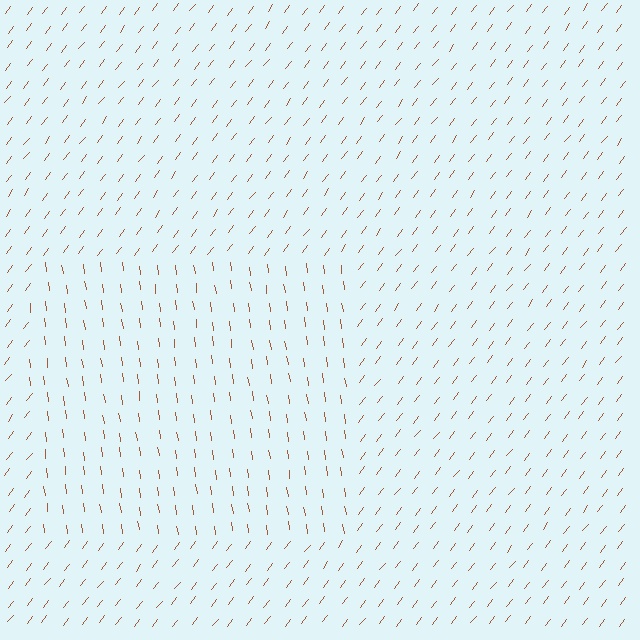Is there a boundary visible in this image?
Yes, there is a texture boundary formed by a change in line orientation.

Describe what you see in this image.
The image is filled with small brown line segments. A rectangle region in the image has lines oriented differently from the surrounding lines, creating a visible texture boundary.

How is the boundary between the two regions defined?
The boundary is defined purely by a change in line orientation (approximately 45 degrees difference). All lines are the same color and thickness.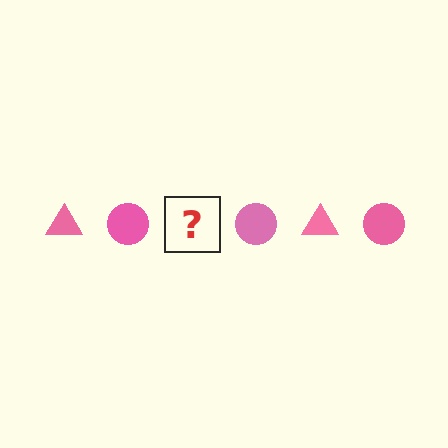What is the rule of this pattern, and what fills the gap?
The rule is that the pattern cycles through triangle, circle shapes in pink. The gap should be filled with a pink triangle.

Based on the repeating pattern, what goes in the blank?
The blank should be a pink triangle.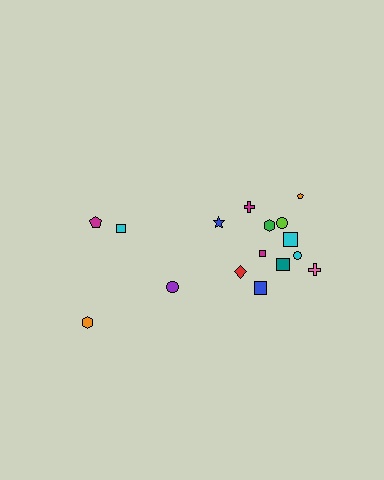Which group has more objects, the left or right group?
The right group.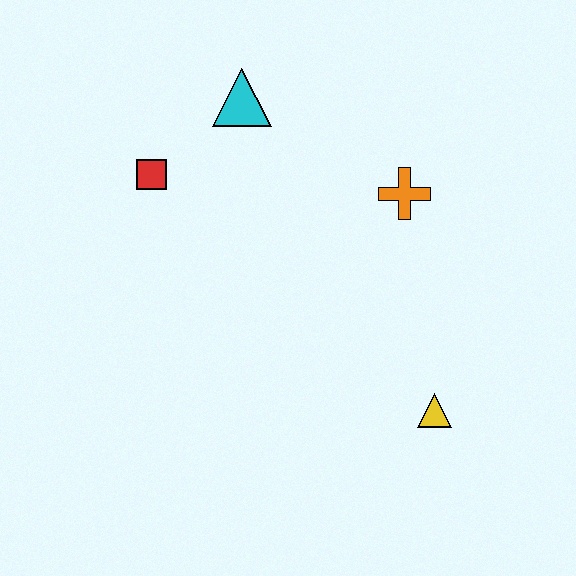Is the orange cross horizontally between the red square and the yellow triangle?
Yes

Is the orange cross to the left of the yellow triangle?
Yes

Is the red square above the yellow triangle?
Yes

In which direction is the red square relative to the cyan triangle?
The red square is to the left of the cyan triangle.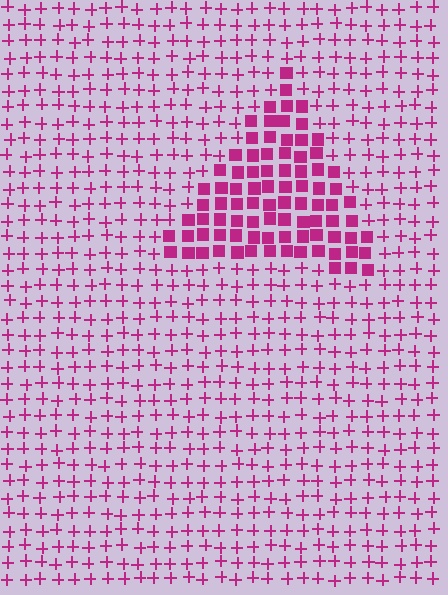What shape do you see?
I see a triangle.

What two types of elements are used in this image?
The image uses squares inside the triangle region and plus signs outside it.